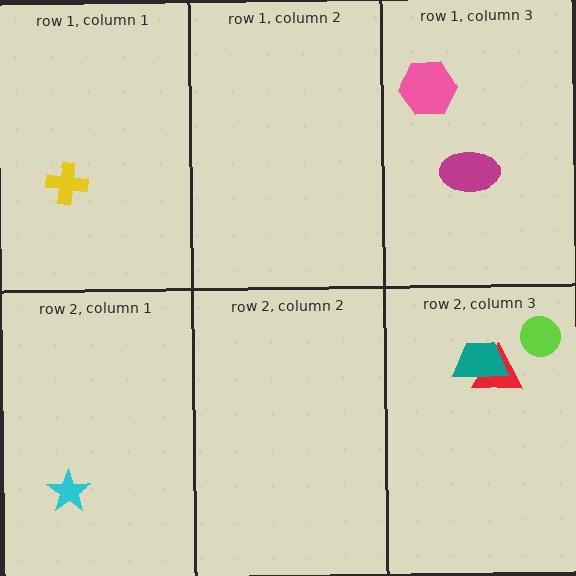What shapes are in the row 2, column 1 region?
The cyan star.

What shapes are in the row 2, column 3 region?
The lime circle, the red triangle, the teal trapezoid.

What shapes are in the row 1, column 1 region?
The yellow cross.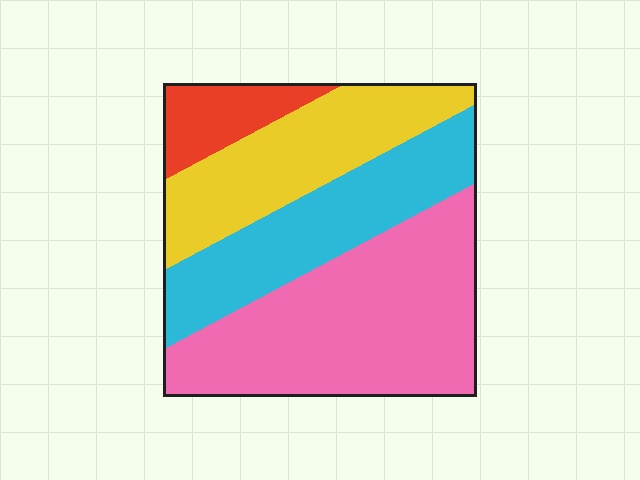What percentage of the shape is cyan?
Cyan takes up about one quarter (1/4) of the shape.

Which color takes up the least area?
Red, at roughly 10%.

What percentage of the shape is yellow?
Yellow covers 24% of the shape.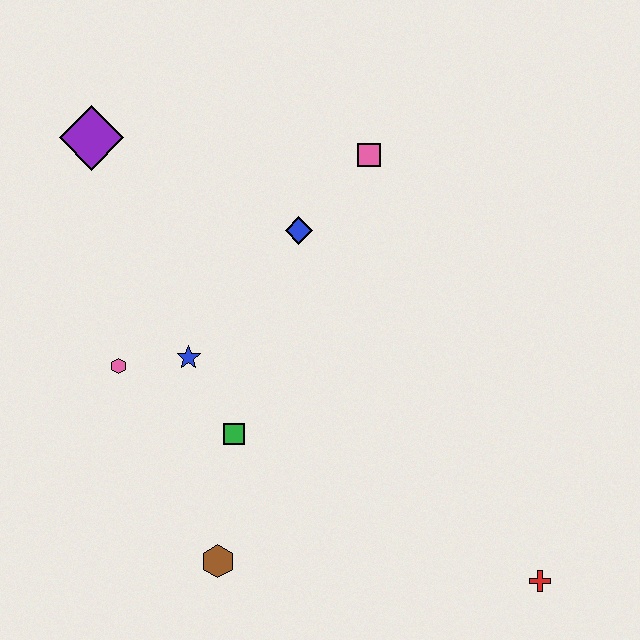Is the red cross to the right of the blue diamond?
Yes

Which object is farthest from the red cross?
The purple diamond is farthest from the red cross.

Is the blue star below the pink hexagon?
No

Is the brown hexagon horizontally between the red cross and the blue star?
Yes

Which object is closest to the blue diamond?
The pink square is closest to the blue diamond.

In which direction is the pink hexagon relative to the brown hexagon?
The pink hexagon is above the brown hexagon.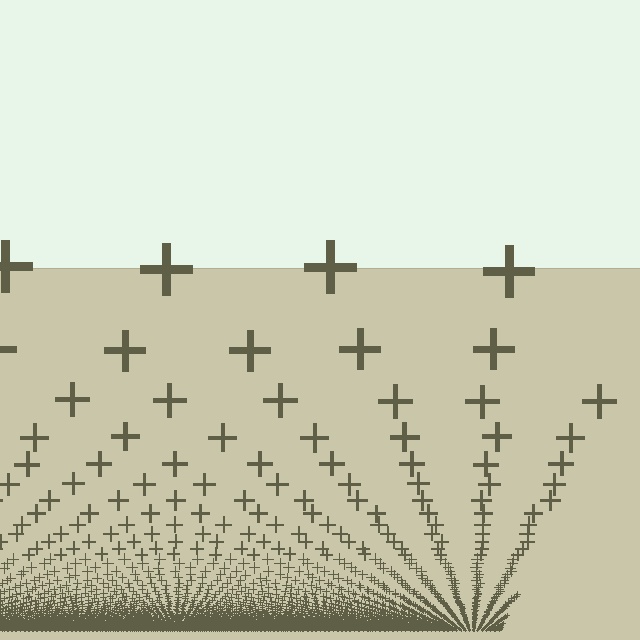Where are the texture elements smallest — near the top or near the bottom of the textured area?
Near the bottom.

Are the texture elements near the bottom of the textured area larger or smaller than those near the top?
Smaller. The gradient is inverted — elements near the bottom are smaller and denser.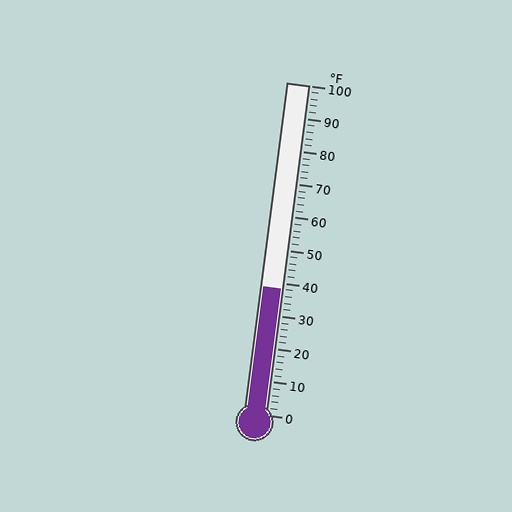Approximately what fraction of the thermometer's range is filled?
The thermometer is filled to approximately 40% of its range.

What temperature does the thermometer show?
The thermometer shows approximately 38°F.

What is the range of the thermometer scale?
The thermometer scale ranges from 0°F to 100°F.